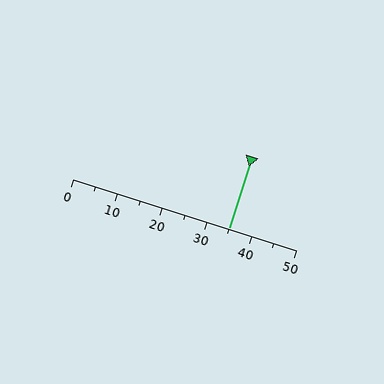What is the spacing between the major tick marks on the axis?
The major ticks are spaced 10 apart.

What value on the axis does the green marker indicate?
The marker indicates approximately 35.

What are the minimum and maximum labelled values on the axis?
The axis runs from 0 to 50.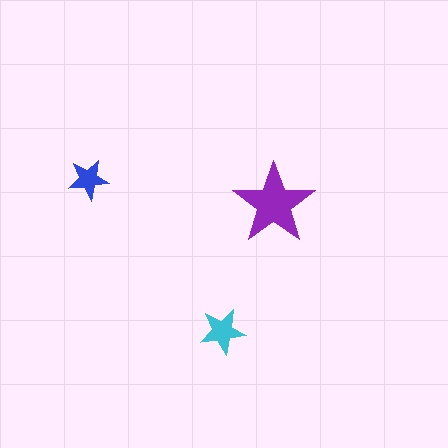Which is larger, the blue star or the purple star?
The purple one.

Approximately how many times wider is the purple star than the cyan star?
About 2 times wider.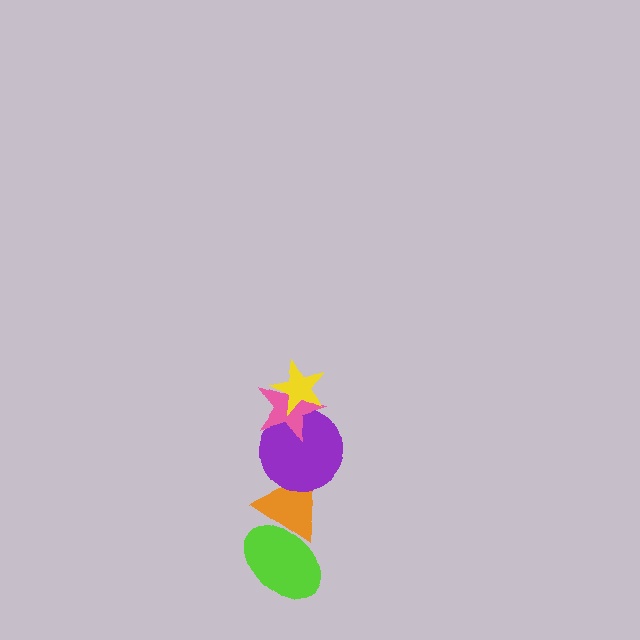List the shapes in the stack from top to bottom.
From top to bottom: the yellow star, the pink star, the purple circle, the orange triangle, the lime ellipse.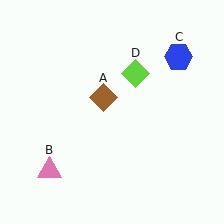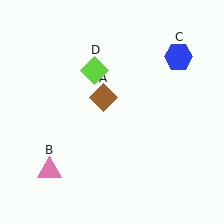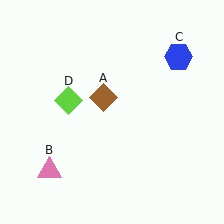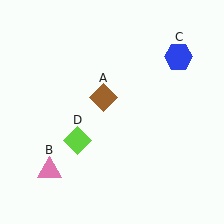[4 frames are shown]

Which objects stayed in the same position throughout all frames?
Brown diamond (object A) and pink triangle (object B) and blue hexagon (object C) remained stationary.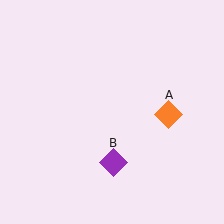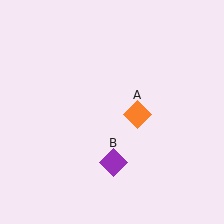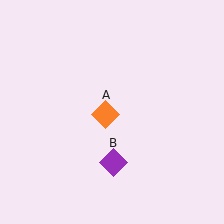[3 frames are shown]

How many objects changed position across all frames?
1 object changed position: orange diamond (object A).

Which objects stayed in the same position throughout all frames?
Purple diamond (object B) remained stationary.